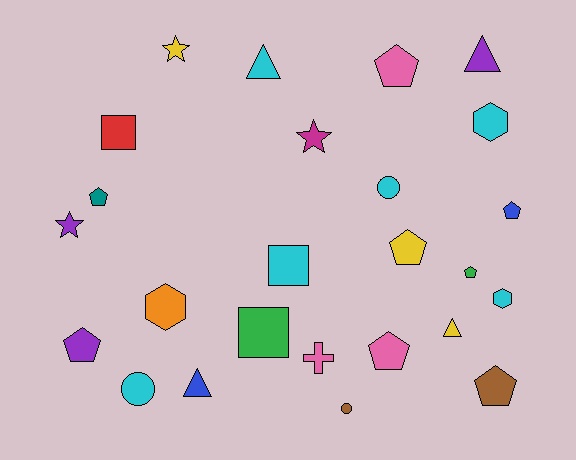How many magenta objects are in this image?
There is 1 magenta object.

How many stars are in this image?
There are 3 stars.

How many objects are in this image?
There are 25 objects.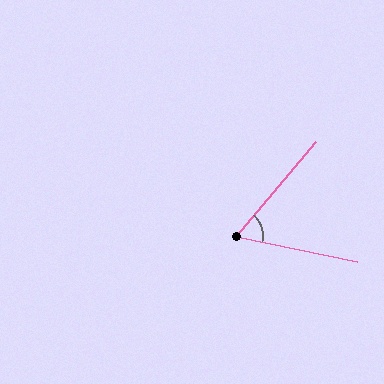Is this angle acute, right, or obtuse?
It is acute.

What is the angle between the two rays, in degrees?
Approximately 62 degrees.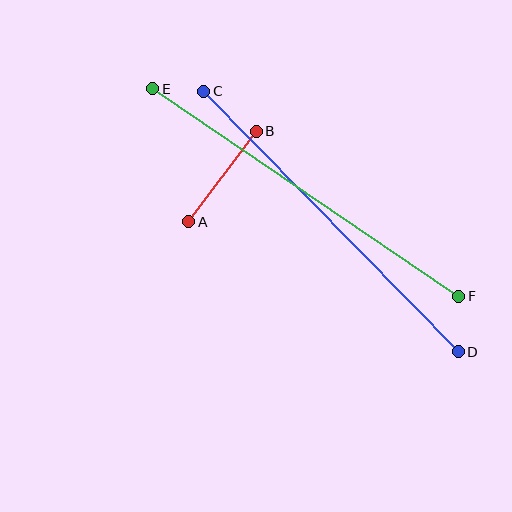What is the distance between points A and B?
The distance is approximately 113 pixels.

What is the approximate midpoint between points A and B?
The midpoint is at approximately (222, 177) pixels.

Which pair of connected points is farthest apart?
Points E and F are farthest apart.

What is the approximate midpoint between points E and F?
The midpoint is at approximately (306, 193) pixels.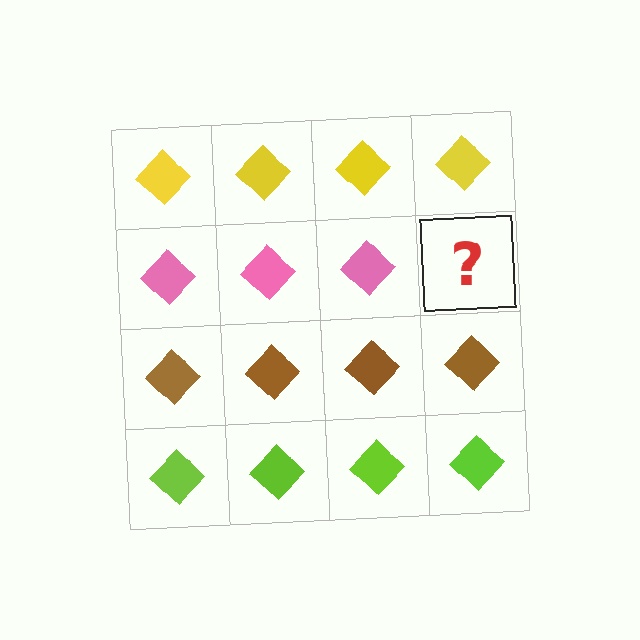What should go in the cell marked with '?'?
The missing cell should contain a pink diamond.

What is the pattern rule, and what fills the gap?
The rule is that each row has a consistent color. The gap should be filled with a pink diamond.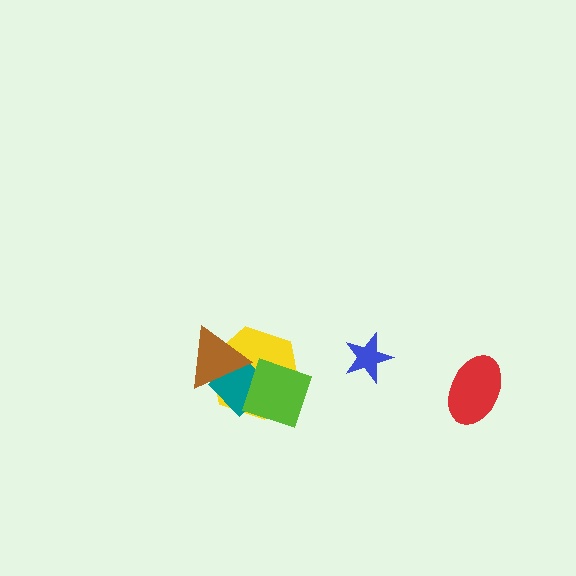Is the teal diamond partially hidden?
Yes, it is partially covered by another shape.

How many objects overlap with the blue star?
0 objects overlap with the blue star.